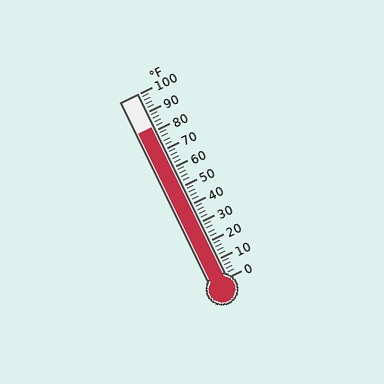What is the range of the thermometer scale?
The thermometer scale ranges from 0°F to 100°F.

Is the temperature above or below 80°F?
The temperature is above 80°F.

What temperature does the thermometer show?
The thermometer shows approximately 82°F.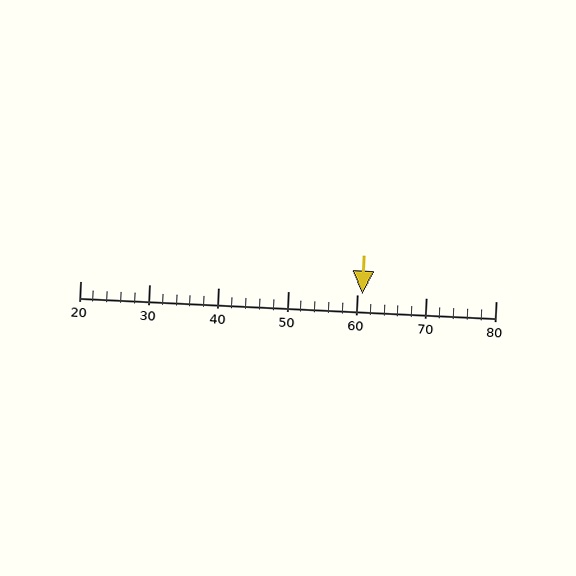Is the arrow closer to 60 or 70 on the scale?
The arrow is closer to 60.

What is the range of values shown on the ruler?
The ruler shows values from 20 to 80.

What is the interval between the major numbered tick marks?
The major tick marks are spaced 10 units apart.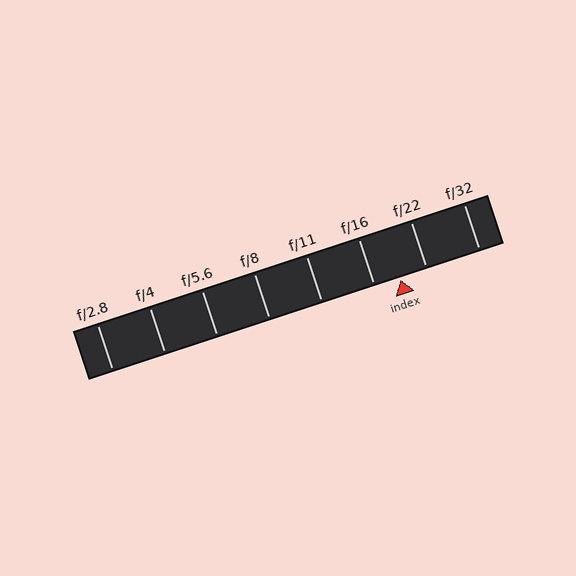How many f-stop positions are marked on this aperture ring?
There are 8 f-stop positions marked.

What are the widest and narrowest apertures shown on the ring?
The widest aperture shown is f/2.8 and the narrowest is f/32.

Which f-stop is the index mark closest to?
The index mark is closest to f/16.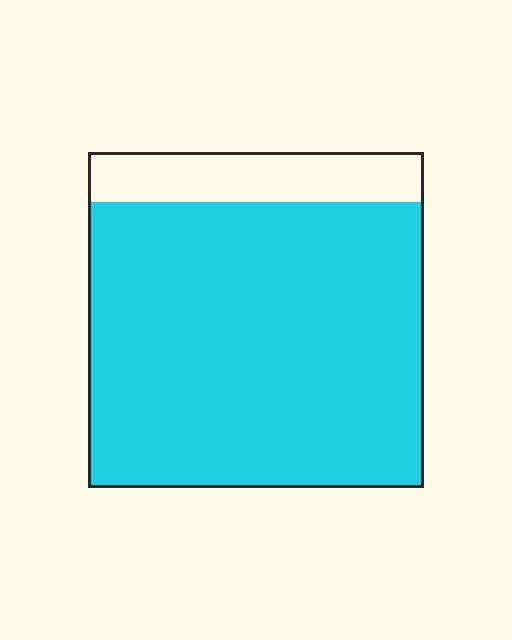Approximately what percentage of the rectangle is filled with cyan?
Approximately 85%.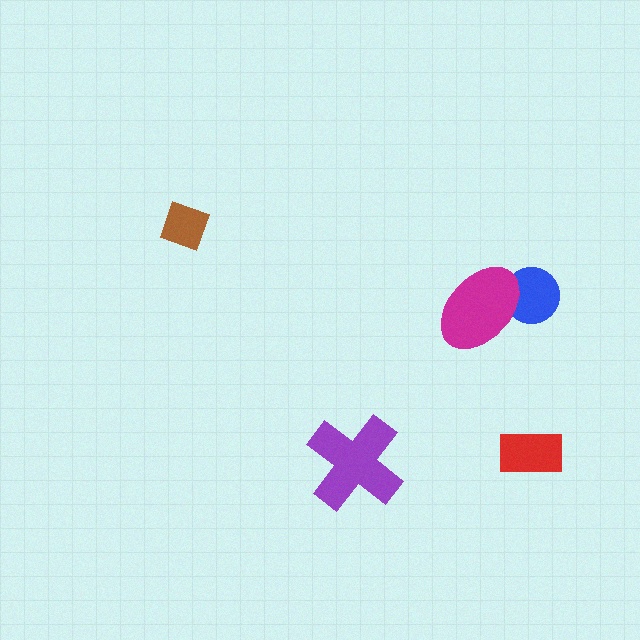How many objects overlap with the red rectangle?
0 objects overlap with the red rectangle.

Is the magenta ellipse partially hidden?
No, no other shape covers it.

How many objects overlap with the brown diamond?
0 objects overlap with the brown diamond.